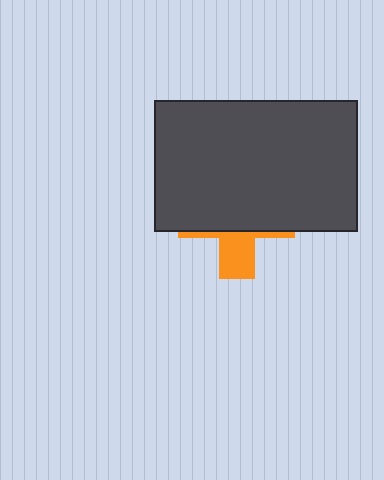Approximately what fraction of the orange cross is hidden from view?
Roughly 69% of the orange cross is hidden behind the dark gray rectangle.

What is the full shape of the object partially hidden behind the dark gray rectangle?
The partially hidden object is an orange cross.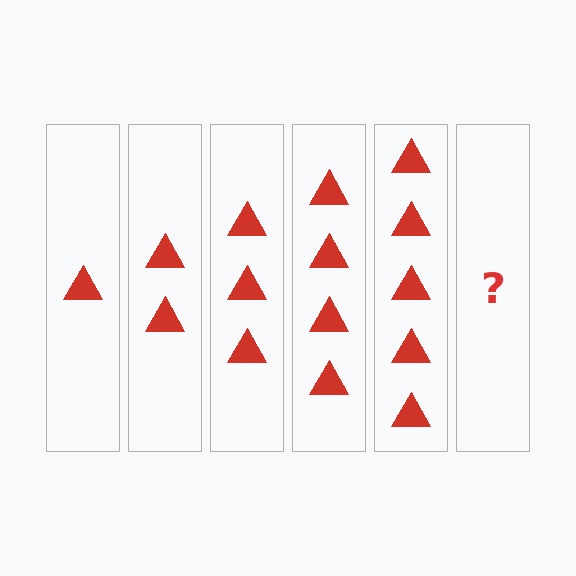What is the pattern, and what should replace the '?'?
The pattern is that each step adds one more triangle. The '?' should be 6 triangles.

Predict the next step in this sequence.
The next step is 6 triangles.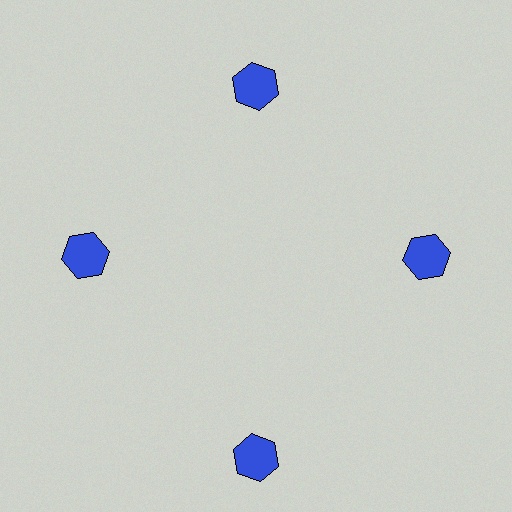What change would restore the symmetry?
The symmetry would be restored by moving it inward, back onto the ring so that all 4 hexagons sit at equal angles and equal distance from the center.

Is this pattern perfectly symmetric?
No. The 4 blue hexagons are arranged in a ring, but one element near the 6 o'clock position is pushed outward from the center, breaking the 4-fold rotational symmetry.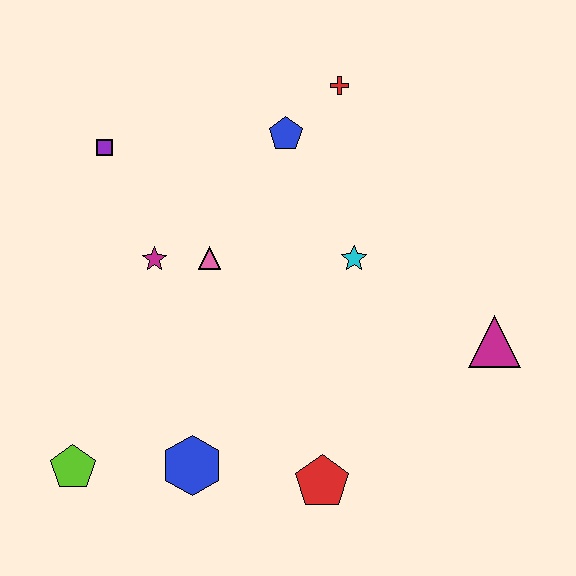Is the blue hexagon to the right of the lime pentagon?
Yes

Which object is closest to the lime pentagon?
The blue hexagon is closest to the lime pentagon.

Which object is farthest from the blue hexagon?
The red cross is farthest from the blue hexagon.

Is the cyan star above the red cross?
No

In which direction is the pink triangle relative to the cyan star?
The pink triangle is to the left of the cyan star.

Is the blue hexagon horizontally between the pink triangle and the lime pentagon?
Yes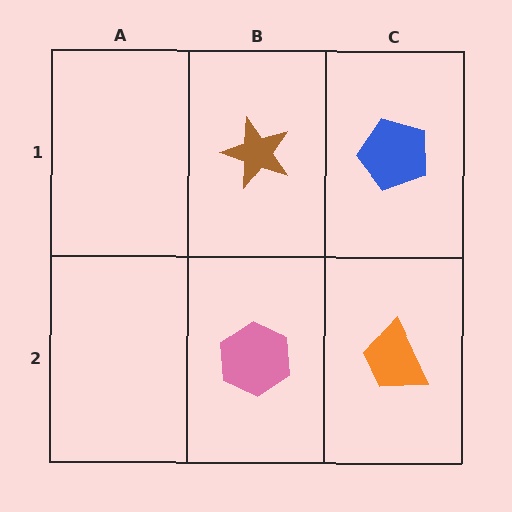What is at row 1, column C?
A blue pentagon.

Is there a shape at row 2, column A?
No, that cell is empty.